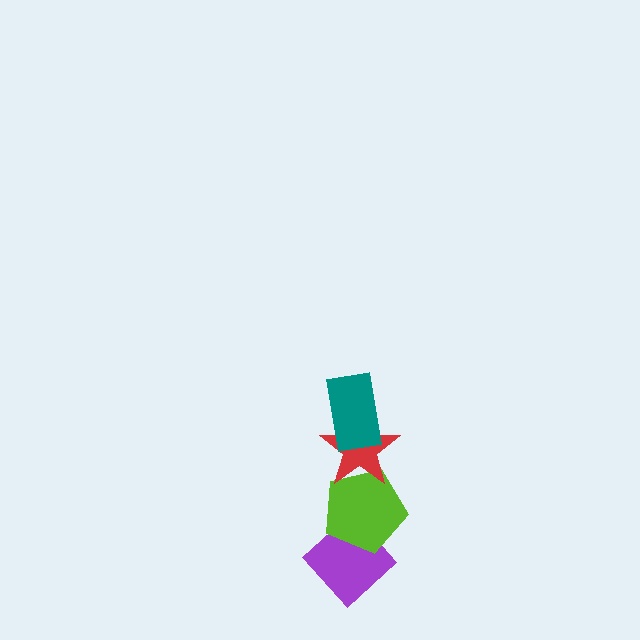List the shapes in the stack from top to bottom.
From top to bottom: the teal rectangle, the red star, the lime pentagon, the purple diamond.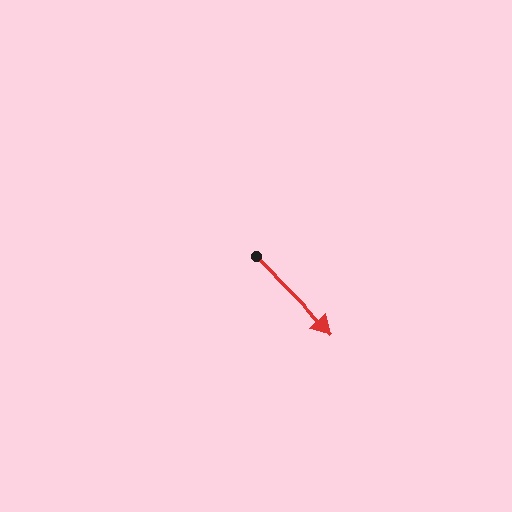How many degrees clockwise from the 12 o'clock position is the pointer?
Approximately 136 degrees.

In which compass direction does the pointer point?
Southeast.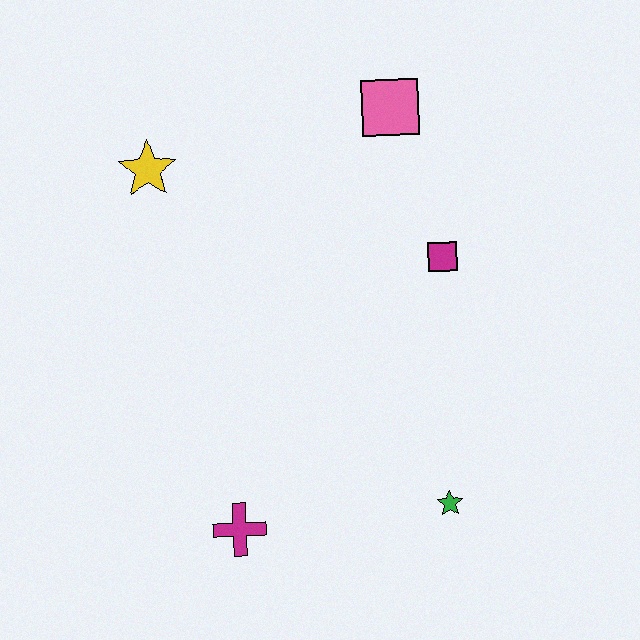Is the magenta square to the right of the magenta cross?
Yes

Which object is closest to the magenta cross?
The green star is closest to the magenta cross.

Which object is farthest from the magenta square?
The magenta cross is farthest from the magenta square.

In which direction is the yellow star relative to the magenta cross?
The yellow star is above the magenta cross.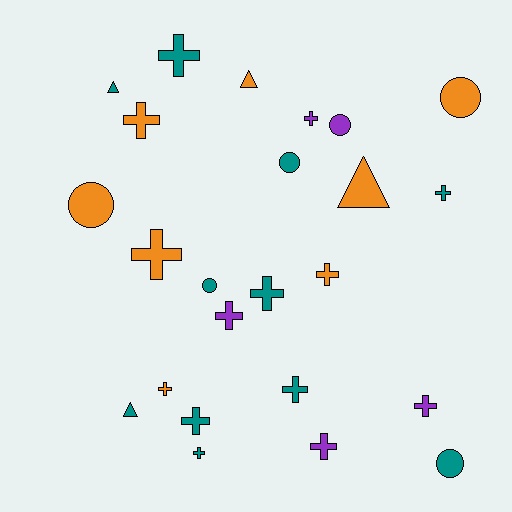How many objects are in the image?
There are 24 objects.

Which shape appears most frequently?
Cross, with 14 objects.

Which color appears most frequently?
Teal, with 11 objects.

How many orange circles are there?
There are 2 orange circles.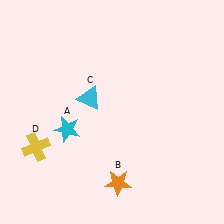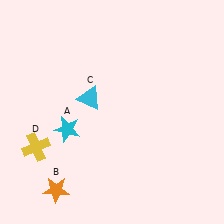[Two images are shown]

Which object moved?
The orange star (B) moved left.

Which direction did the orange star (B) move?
The orange star (B) moved left.